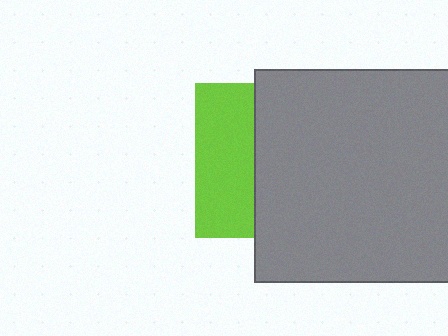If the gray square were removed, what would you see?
You would see the complete lime square.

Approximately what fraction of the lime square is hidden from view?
Roughly 62% of the lime square is hidden behind the gray square.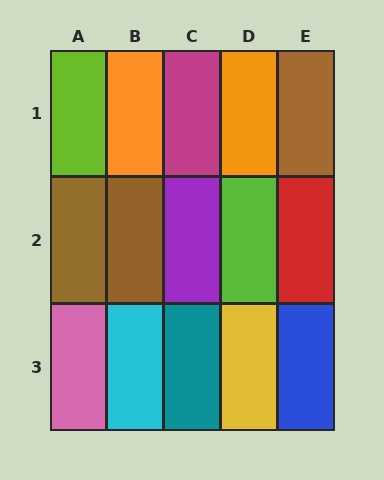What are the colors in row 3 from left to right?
Pink, cyan, teal, yellow, blue.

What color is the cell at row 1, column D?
Orange.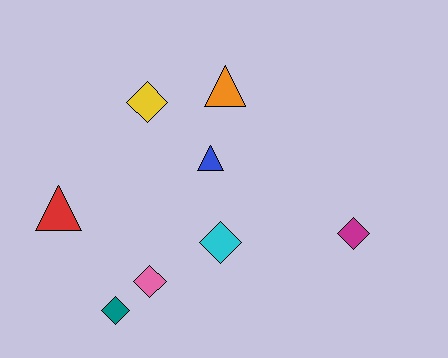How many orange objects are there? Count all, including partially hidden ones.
There is 1 orange object.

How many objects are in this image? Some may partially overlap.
There are 8 objects.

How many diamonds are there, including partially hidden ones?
There are 5 diamonds.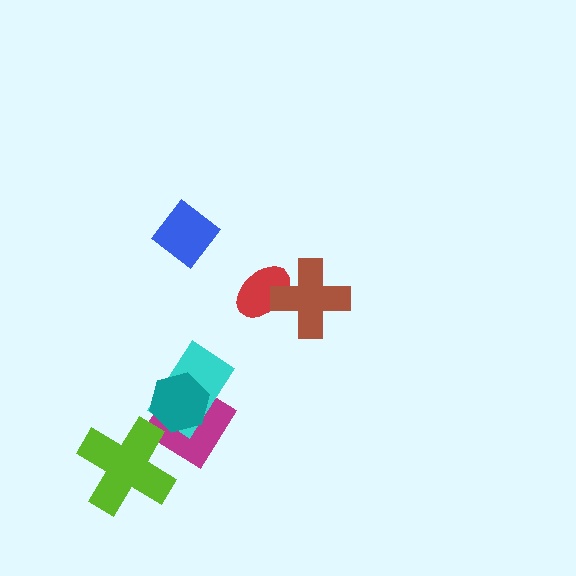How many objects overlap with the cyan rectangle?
2 objects overlap with the cyan rectangle.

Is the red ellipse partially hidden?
Yes, it is partially covered by another shape.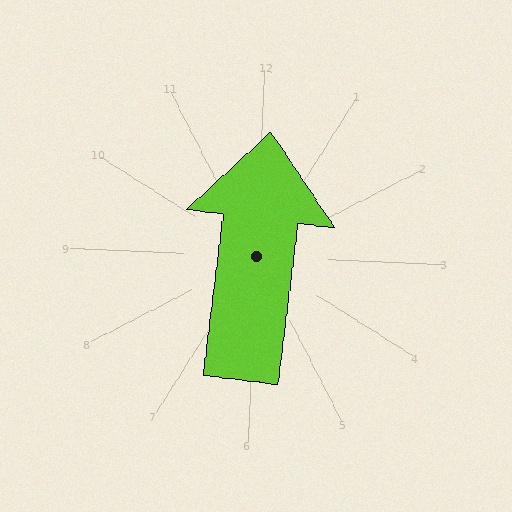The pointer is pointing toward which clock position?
Roughly 12 o'clock.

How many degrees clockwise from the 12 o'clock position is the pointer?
Approximately 4 degrees.